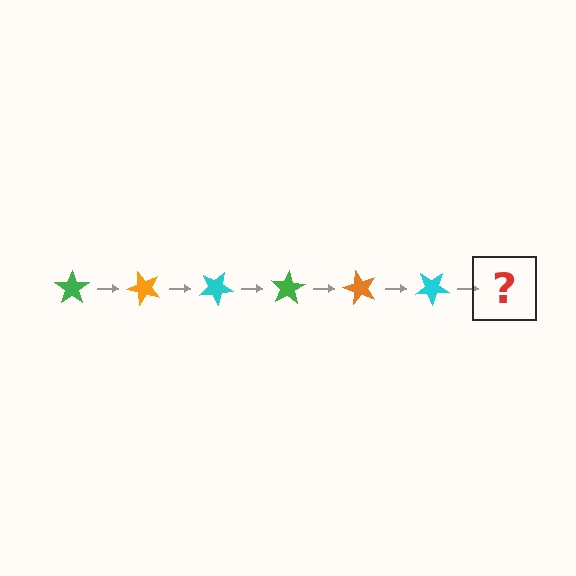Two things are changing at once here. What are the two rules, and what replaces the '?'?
The two rules are that it rotates 50 degrees each step and the color cycles through green, orange, and cyan. The '?' should be a green star, rotated 300 degrees from the start.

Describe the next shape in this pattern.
It should be a green star, rotated 300 degrees from the start.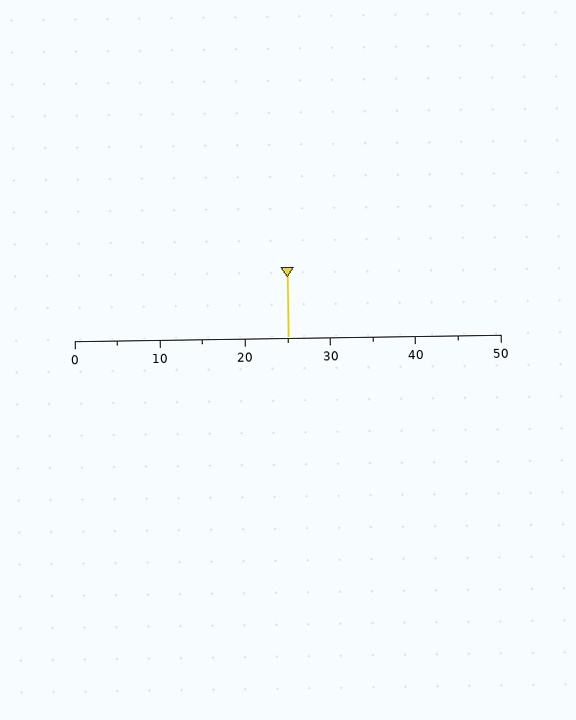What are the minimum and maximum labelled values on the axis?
The axis runs from 0 to 50.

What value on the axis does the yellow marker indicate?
The marker indicates approximately 25.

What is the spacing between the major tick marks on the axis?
The major ticks are spaced 10 apart.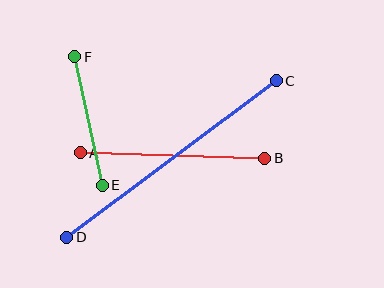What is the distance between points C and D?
The distance is approximately 262 pixels.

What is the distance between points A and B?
The distance is approximately 185 pixels.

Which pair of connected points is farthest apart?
Points C and D are farthest apart.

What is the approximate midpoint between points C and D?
The midpoint is at approximately (171, 159) pixels.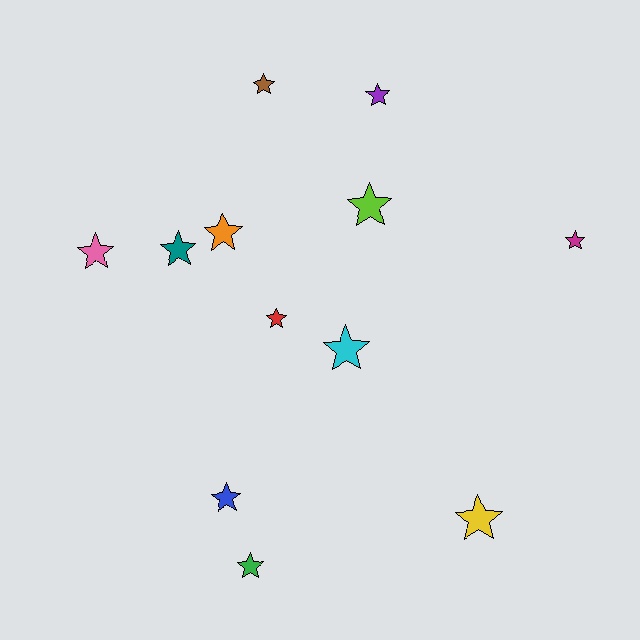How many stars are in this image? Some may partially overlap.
There are 12 stars.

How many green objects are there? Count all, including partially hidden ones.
There is 1 green object.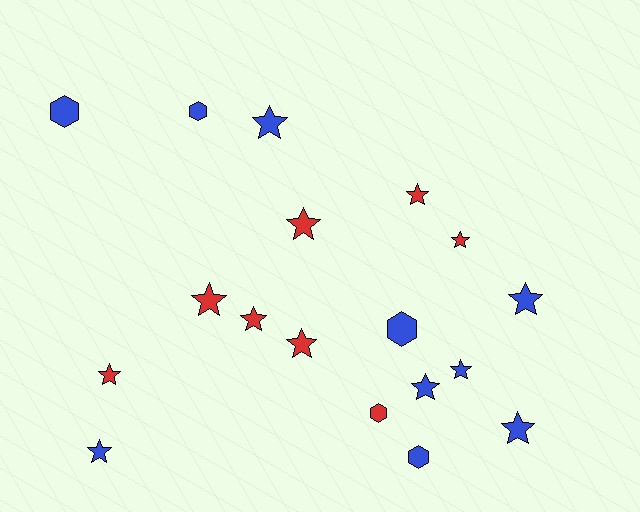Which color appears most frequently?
Blue, with 10 objects.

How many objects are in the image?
There are 18 objects.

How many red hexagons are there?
There is 1 red hexagon.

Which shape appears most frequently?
Star, with 13 objects.